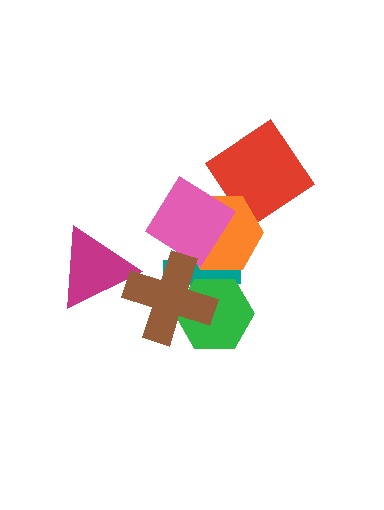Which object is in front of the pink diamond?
The brown cross is in front of the pink diamond.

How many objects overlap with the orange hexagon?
3 objects overlap with the orange hexagon.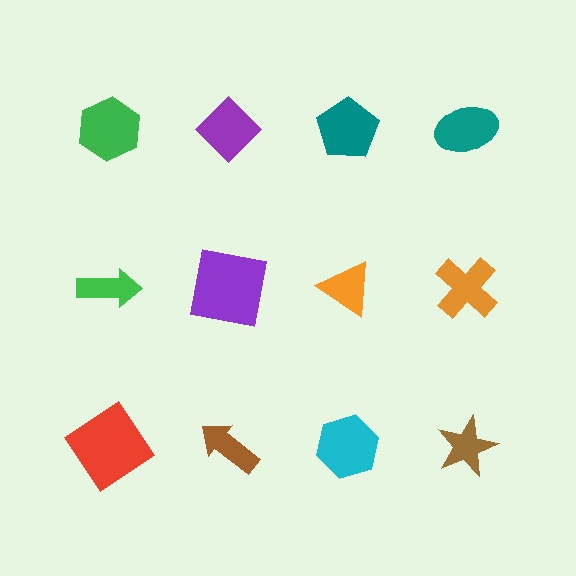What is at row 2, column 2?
A purple square.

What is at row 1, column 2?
A purple diamond.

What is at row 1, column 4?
A teal ellipse.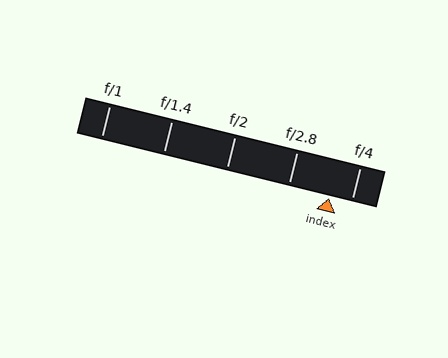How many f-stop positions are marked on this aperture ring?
There are 5 f-stop positions marked.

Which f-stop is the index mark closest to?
The index mark is closest to f/4.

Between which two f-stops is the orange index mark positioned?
The index mark is between f/2.8 and f/4.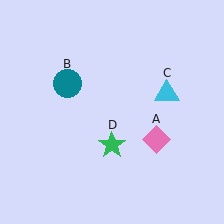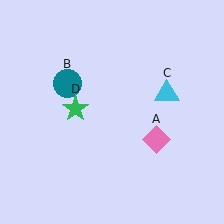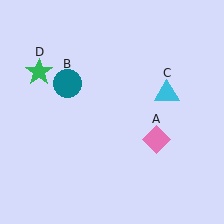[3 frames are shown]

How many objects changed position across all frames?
1 object changed position: green star (object D).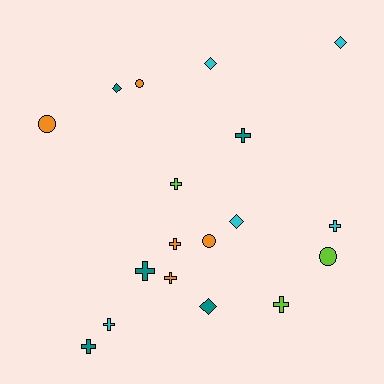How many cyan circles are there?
There are no cyan circles.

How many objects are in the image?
There are 18 objects.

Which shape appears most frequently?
Cross, with 9 objects.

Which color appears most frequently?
Cyan, with 5 objects.